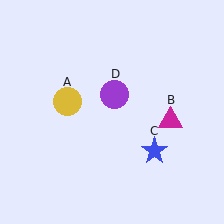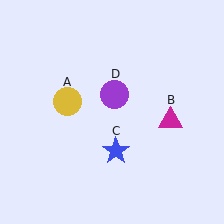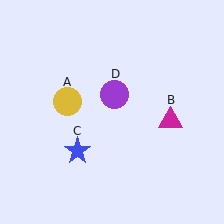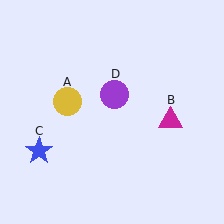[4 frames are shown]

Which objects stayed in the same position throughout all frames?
Yellow circle (object A) and magenta triangle (object B) and purple circle (object D) remained stationary.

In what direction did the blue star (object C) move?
The blue star (object C) moved left.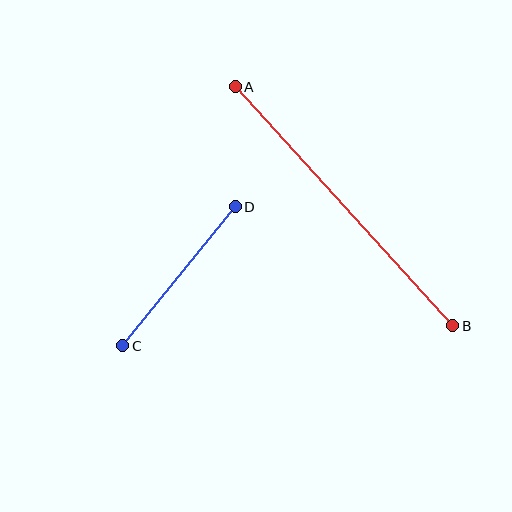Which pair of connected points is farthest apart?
Points A and B are farthest apart.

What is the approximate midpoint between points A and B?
The midpoint is at approximately (344, 206) pixels.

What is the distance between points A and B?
The distance is approximately 323 pixels.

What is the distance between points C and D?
The distance is approximately 179 pixels.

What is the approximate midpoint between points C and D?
The midpoint is at approximately (179, 276) pixels.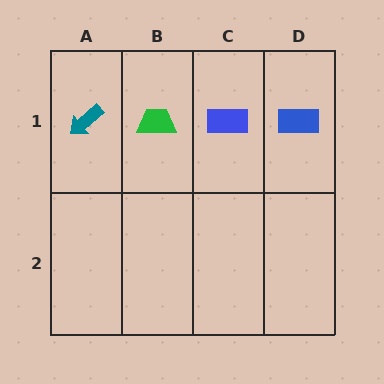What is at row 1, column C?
A blue rectangle.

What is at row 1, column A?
A teal arrow.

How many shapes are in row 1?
4 shapes.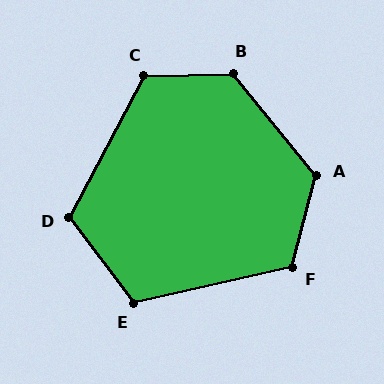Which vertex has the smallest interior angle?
E, at approximately 114 degrees.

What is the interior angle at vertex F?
Approximately 117 degrees (obtuse).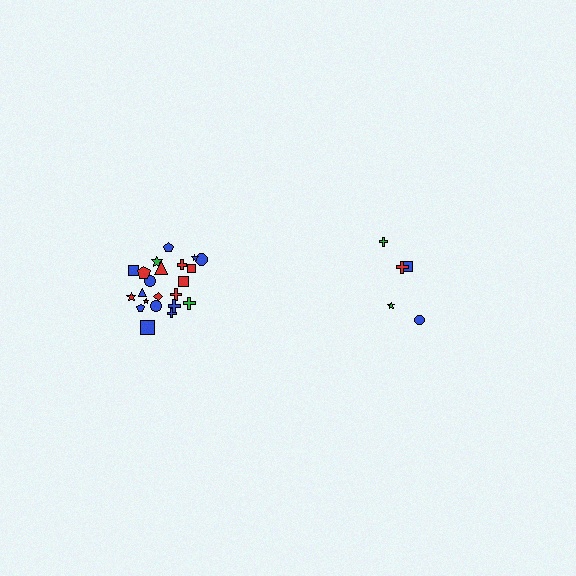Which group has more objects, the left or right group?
The left group.